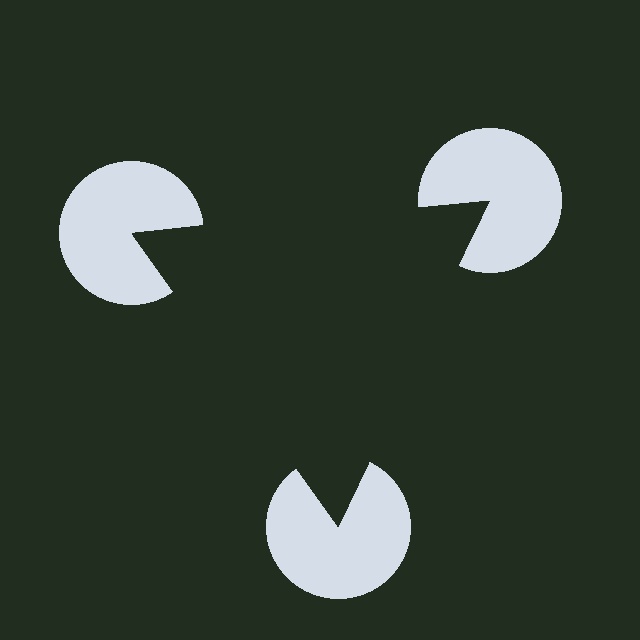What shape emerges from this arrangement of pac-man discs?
An illusory triangle — its edges are inferred from the aligned wedge cuts in the pac-man discs, not physically drawn.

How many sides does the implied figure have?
3 sides.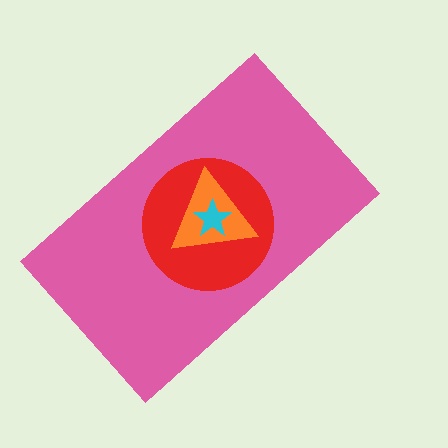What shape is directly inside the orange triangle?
The cyan star.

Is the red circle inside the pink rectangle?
Yes.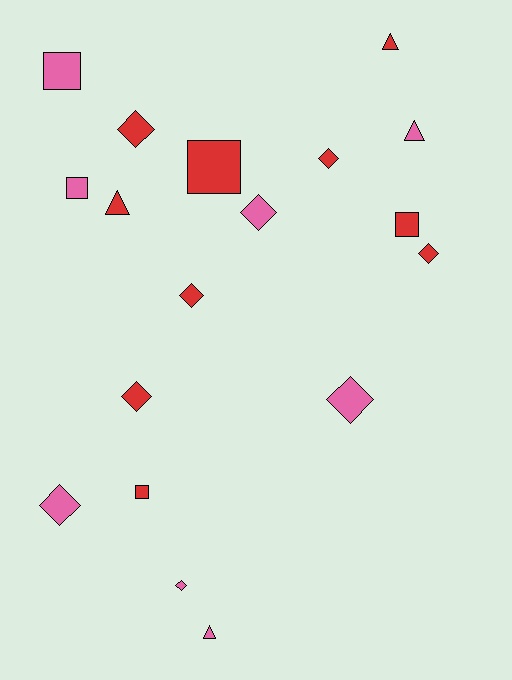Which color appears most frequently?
Red, with 10 objects.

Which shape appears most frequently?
Diamond, with 9 objects.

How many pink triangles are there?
There are 2 pink triangles.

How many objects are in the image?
There are 18 objects.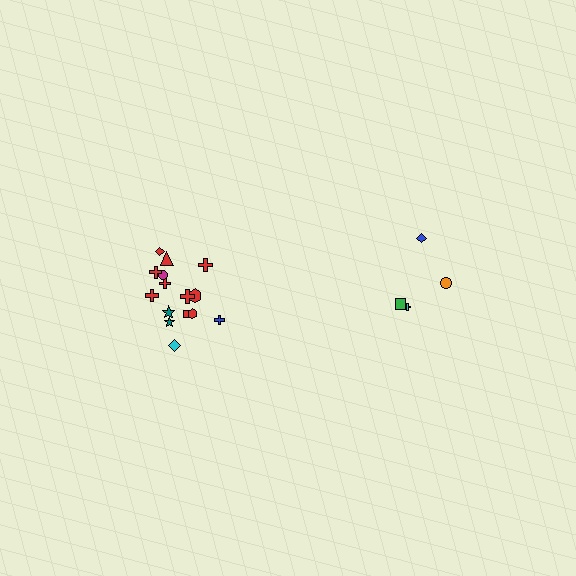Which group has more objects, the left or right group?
The left group.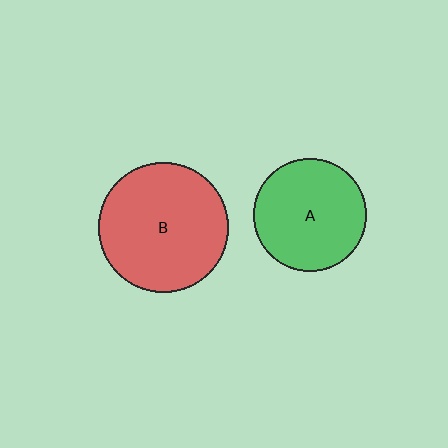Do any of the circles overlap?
No, none of the circles overlap.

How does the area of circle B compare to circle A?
Approximately 1.3 times.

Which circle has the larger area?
Circle B (red).